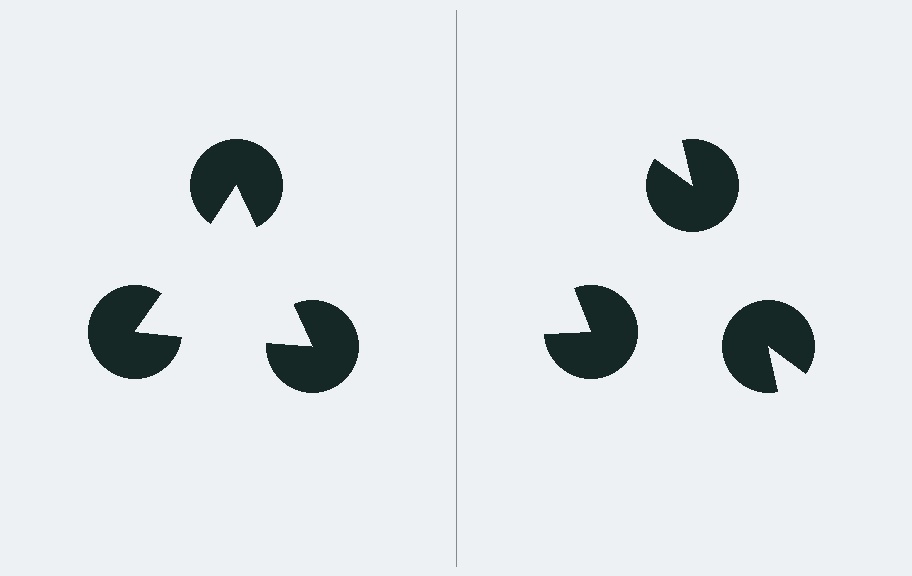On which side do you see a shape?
An illusory triangle appears on the left side. On the right side the wedge cuts are rotated, so no coherent shape forms.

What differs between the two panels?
The pac-man discs are positioned identically on both sides; only the wedge orientations differ. On the left they align to a triangle; on the right they are misaligned.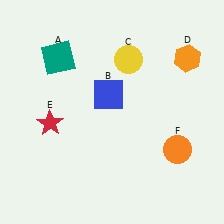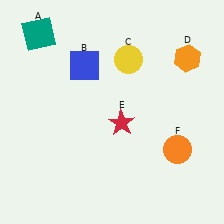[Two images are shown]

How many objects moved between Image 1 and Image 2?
3 objects moved between the two images.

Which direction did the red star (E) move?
The red star (E) moved right.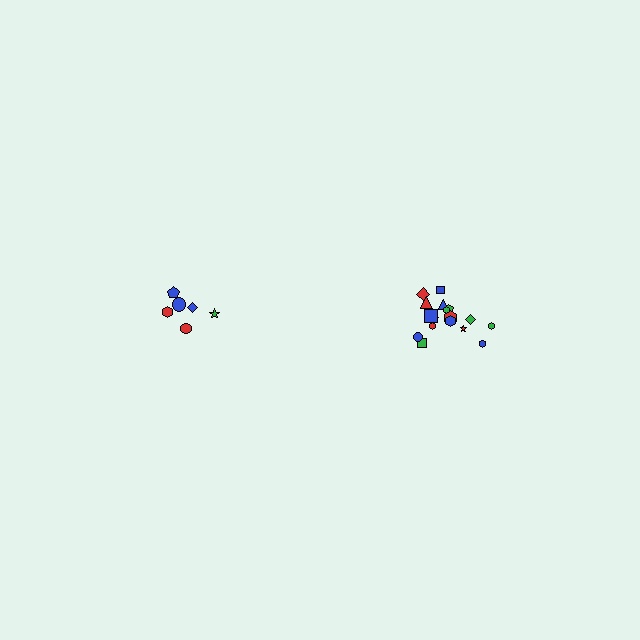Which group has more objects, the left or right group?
The right group.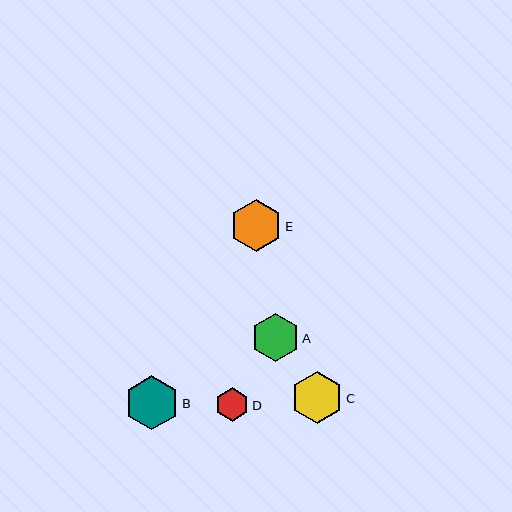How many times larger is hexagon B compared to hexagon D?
Hexagon B is approximately 1.6 times the size of hexagon D.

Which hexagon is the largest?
Hexagon B is the largest with a size of approximately 54 pixels.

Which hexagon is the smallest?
Hexagon D is the smallest with a size of approximately 34 pixels.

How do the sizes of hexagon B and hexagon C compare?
Hexagon B and hexagon C are approximately the same size.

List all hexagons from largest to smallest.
From largest to smallest: B, E, C, A, D.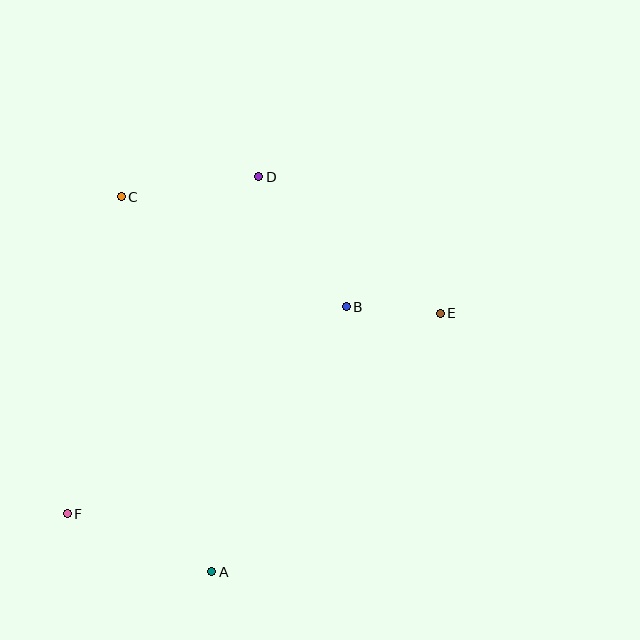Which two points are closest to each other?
Points B and E are closest to each other.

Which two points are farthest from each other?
Points E and F are farthest from each other.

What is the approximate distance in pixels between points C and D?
The distance between C and D is approximately 139 pixels.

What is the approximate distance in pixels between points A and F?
The distance between A and F is approximately 156 pixels.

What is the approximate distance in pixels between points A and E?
The distance between A and E is approximately 345 pixels.